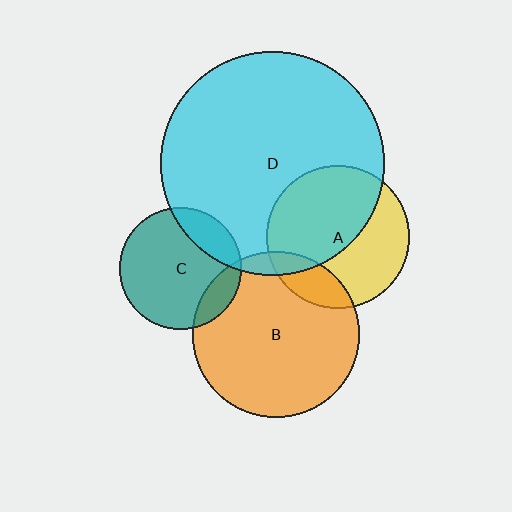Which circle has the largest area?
Circle D (cyan).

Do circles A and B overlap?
Yes.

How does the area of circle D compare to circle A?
Approximately 2.5 times.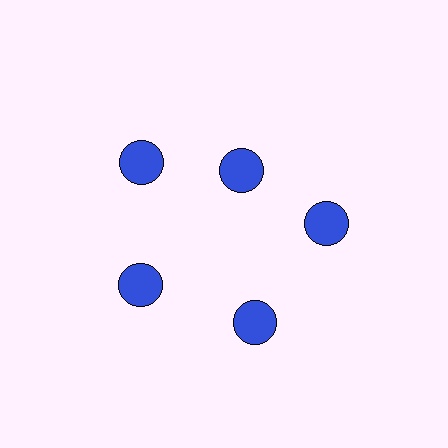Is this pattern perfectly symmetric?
No. The 5 blue circles are arranged in a ring, but one element near the 1 o'clock position is pulled inward toward the center, breaking the 5-fold rotational symmetry.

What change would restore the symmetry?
The symmetry would be restored by moving it outward, back onto the ring so that all 5 circles sit at equal angles and equal distance from the center.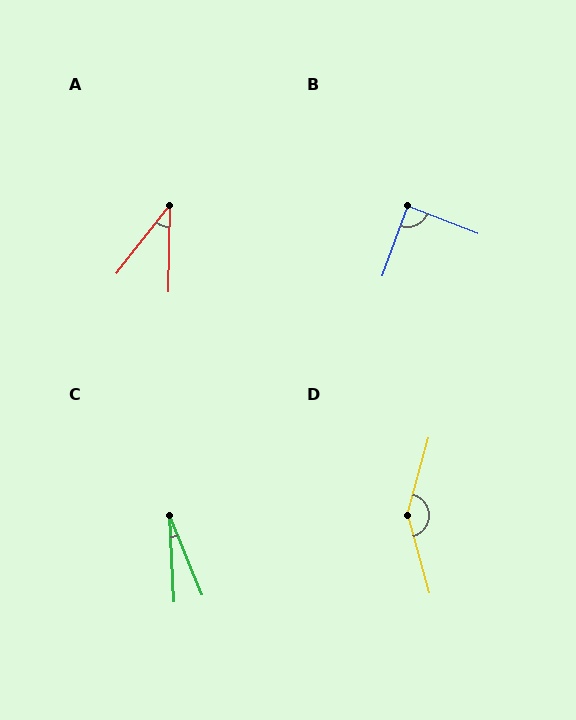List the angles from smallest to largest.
C (19°), A (37°), B (88°), D (149°).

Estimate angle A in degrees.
Approximately 37 degrees.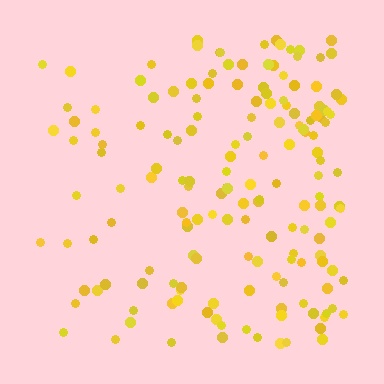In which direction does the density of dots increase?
From left to right, with the right side densest.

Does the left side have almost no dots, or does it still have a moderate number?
Still a moderate number, just noticeably fewer than the right.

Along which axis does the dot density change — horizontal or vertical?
Horizontal.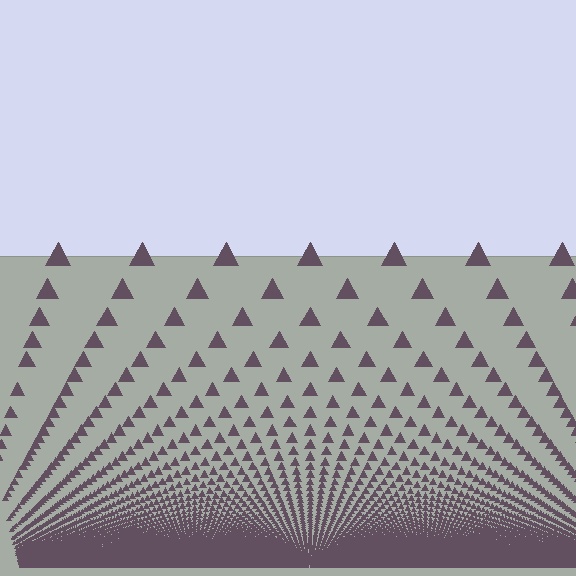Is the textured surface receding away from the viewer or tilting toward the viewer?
The surface appears to tilt toward the viewer. Texture elements get larger and sparser toward the top.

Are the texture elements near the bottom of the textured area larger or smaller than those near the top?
Smaller. The gradient is inverted — elements near the bottom are smaller and denser.